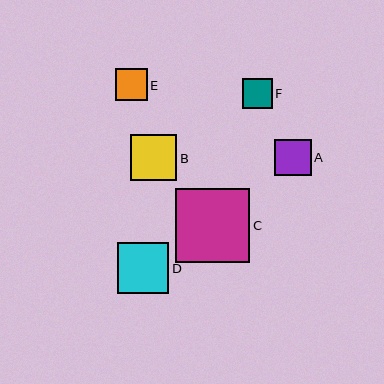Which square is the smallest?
Square F is the smallest with a size of approximately 30 pixels.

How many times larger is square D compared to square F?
Square D is approximately 1.7 times the size of square F.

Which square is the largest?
Square C is the largest with a size of approximately 74 pixels.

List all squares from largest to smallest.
From largest to smallest: C, D, B, A, E, F.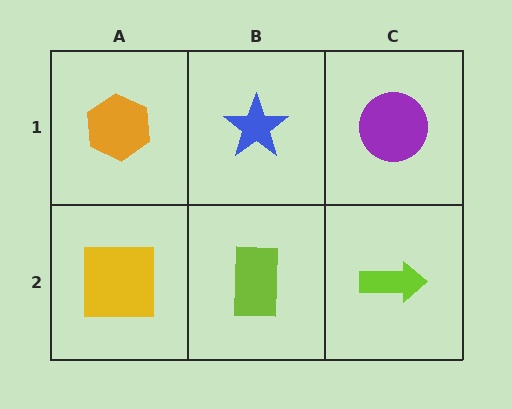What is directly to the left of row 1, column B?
An orange hexagon.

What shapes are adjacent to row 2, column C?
A purple circle (row 1, column C), a lime rectangle (row 2, column B).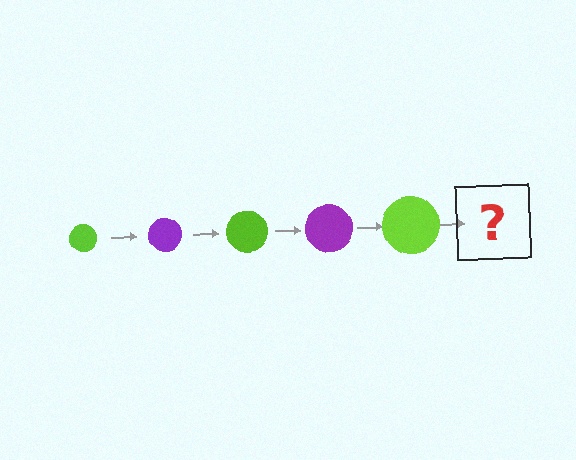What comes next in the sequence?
The next element should be a purple circle, larger than the previous one.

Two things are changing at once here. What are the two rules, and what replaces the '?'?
The two rules are that the circle grows larger each step and the color cycles through lime and purple. The '?' should be a purple circle, larger than the previous one.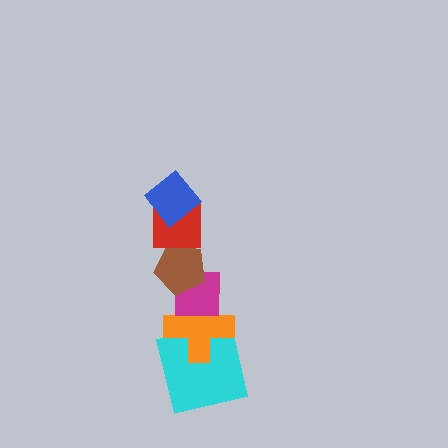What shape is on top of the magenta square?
The brown pentagon is on top of the magenta square.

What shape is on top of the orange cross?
The magenta square is on top of the orange cross.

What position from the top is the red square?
The red square is 2nd from the top.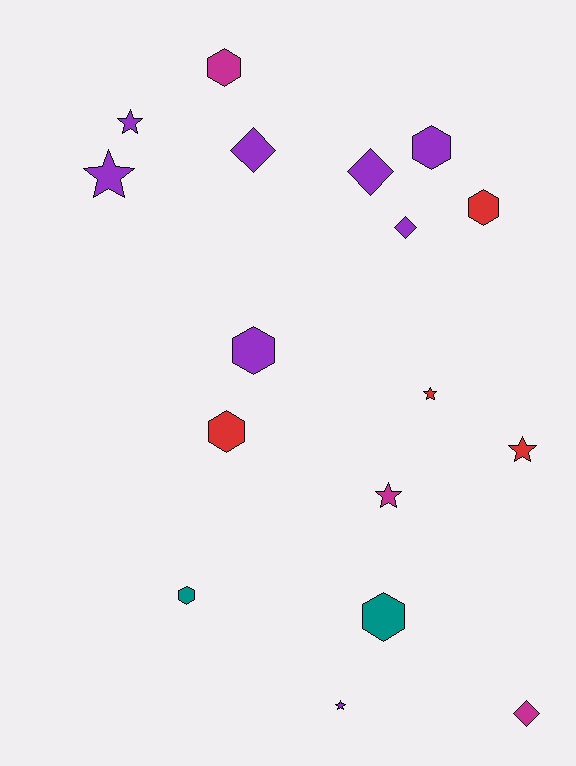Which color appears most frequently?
Purple, with 8 objects.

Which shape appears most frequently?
Hexagon, with 7 objects.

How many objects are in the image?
There are 17 objects.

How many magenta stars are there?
There is 1 magenta star.